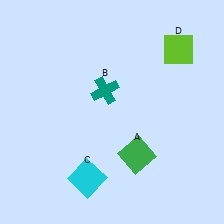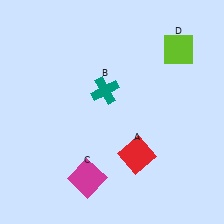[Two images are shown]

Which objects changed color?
A changed from green to red. C changed from cyan to magenta.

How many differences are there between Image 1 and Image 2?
There are 2 differences between the two images.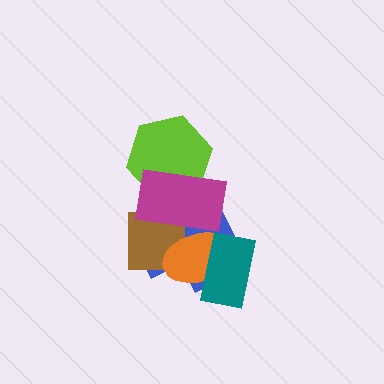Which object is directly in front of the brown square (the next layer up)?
The orange ellipse is directly in front of the brown square.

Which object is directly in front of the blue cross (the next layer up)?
The brown square is directly in front of the blue cross.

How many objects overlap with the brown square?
3 objects overlap with the brown square.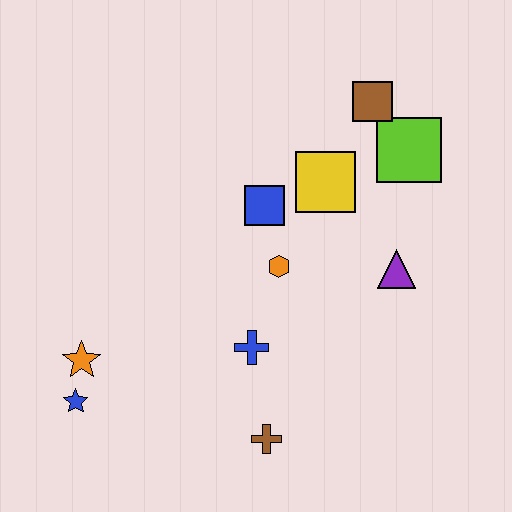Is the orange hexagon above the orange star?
Yes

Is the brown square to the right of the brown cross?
Yes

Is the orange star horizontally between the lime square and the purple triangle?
No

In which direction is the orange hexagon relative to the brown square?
The orange hexagon is below the brown square.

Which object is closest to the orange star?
The blue star is closest to the orange star.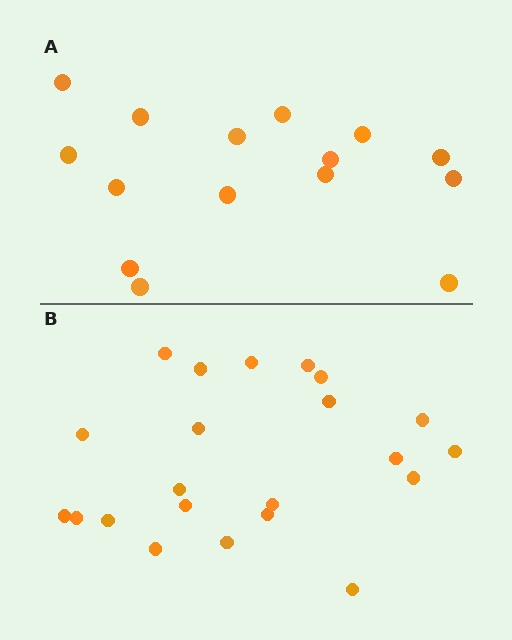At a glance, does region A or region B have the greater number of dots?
Region B (the bottom region) has more dots.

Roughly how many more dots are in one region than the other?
Region B has roughly 8 or so more dots than region A.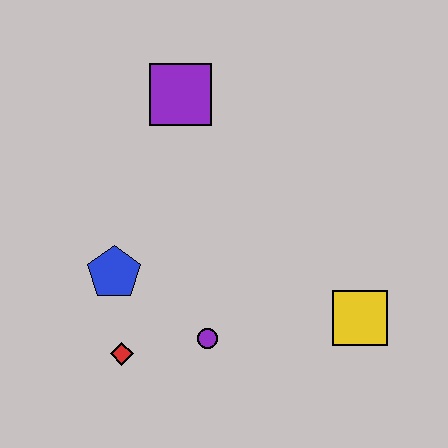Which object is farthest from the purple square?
The yellow square is farthest from the purple square.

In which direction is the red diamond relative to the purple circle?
The red diamond is to the left of the purple circle.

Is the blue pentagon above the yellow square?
Yes